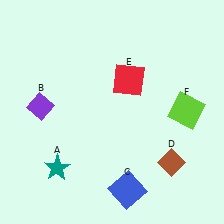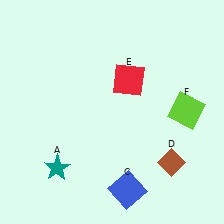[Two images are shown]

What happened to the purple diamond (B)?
The purple diamond (B) was removed in Image 2. It was in the top-left area of Image 1.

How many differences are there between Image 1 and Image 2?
There is 1 difference between the two images.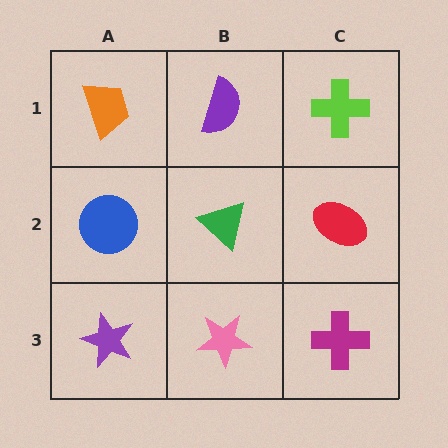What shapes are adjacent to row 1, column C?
A red ellipse (row 2, column C), a purple semicircle (row 1, column B).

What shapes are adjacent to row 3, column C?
A red ellipse (row 2, column C), a pink star (row 3, column B).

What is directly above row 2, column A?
An orange trapezoid.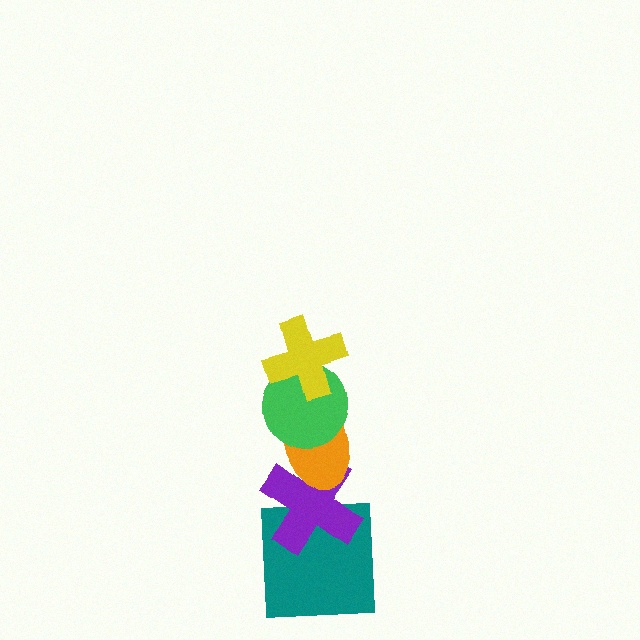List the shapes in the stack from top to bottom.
From top to bottom: the yellow cross, the green circle, the orange ellipse, the purple cross, the teal square.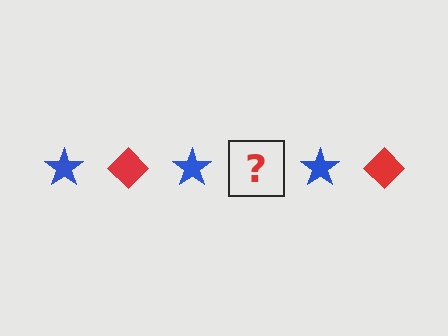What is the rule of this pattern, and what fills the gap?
The rule is that the pattern alternates between blue star and red diamond. The gap should be filled with a red diamond.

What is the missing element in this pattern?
The missing element is a red diamond.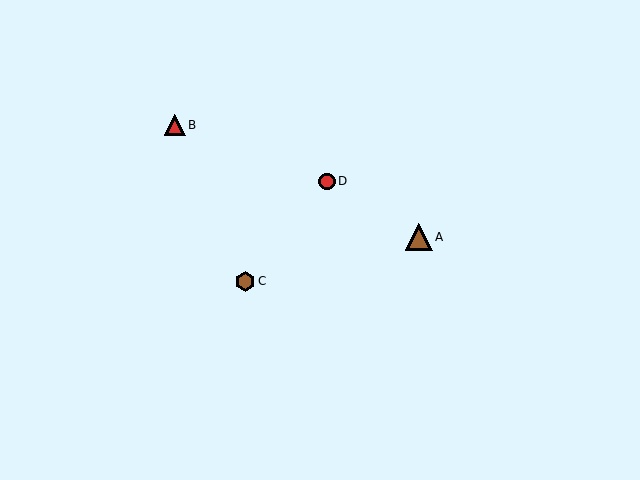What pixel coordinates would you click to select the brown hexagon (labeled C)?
Click at (245, 281) to select the brown hexagon C.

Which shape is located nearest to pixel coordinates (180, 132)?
The red triangle (labeled B) at (175, 125) is nearest to that location.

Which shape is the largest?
The brown triangle (labeled A) is the largest.